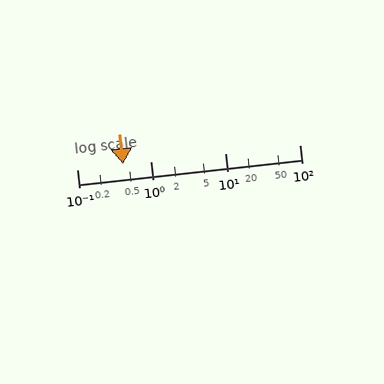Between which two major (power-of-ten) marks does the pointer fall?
The pointer is between 0.1 and 1.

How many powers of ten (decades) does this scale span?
The scale spans 3 decades, from 0.1 to 100.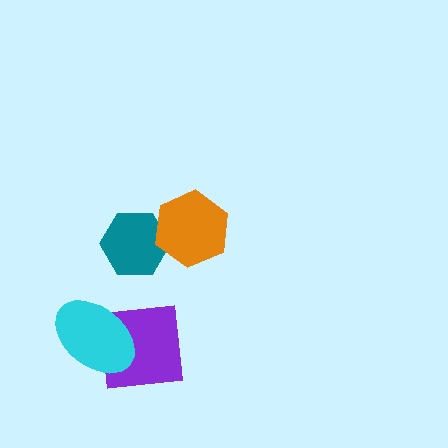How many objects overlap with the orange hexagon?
1 object overlaps with the orange hexagon.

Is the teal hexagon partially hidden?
Yes, it is partially covered by another shape.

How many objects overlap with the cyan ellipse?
1 object overlaps with the cyan ellipse.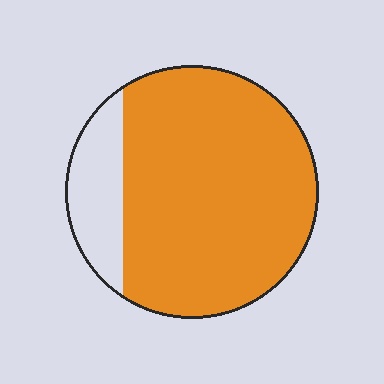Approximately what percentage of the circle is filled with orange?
Approximately 85%.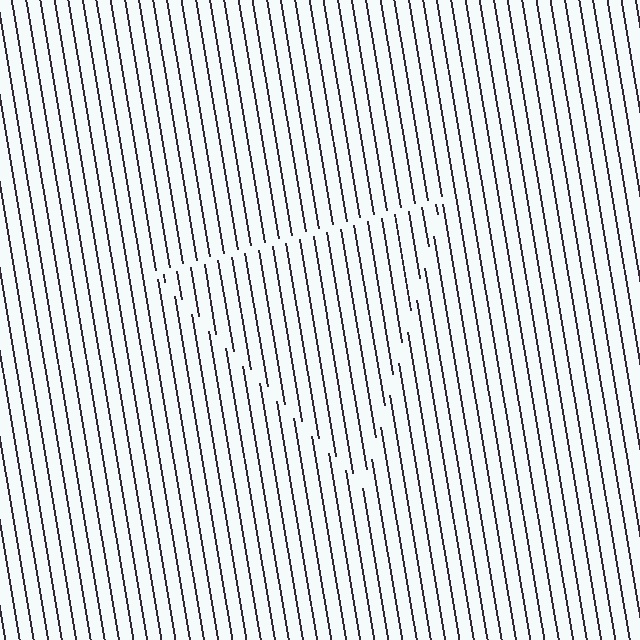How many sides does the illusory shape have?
3 sides — the line-ends trace a triangle.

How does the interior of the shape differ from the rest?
The interior of the shape contains the same grating, shifted by half a period — the contour is defined by the phase discontinuity where line-ends from the inner and outer gratings abut.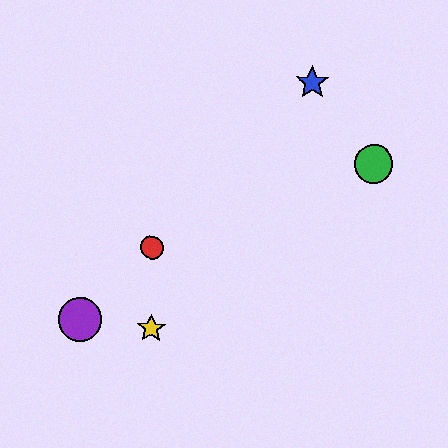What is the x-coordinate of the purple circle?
The purple circle is at x≈80.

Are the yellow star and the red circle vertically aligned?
Yes, both are at x≈151.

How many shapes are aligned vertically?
2 shapes (the red circle, the yellow star) are aligned vertically.